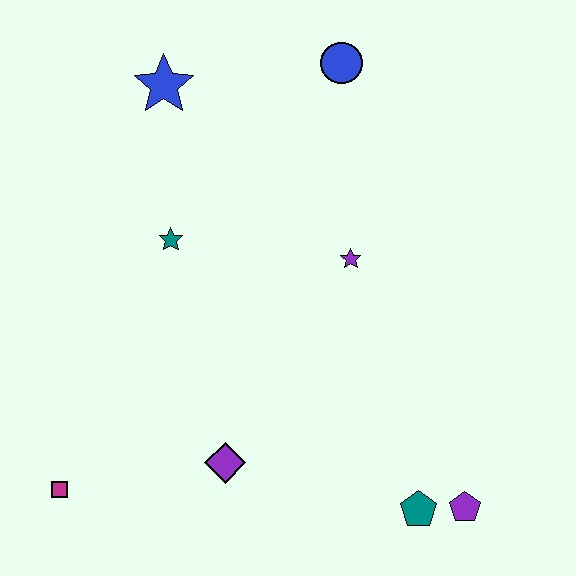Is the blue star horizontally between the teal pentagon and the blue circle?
No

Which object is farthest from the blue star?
The purple pentagon is farthest from the blue star.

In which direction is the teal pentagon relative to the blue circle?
The teal pentagon is below the blue circle.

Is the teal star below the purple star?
No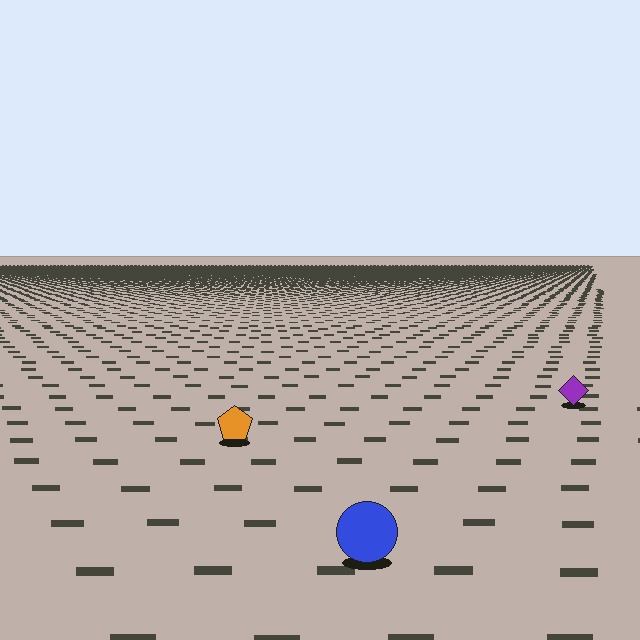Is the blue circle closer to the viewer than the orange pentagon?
Yes. The blue circle is closer — you can tell from the texture gradient: the ground texture is coarser near it.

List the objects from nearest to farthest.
From nearest to farthest: the blue circle, the orange pentagon, the purple diamond.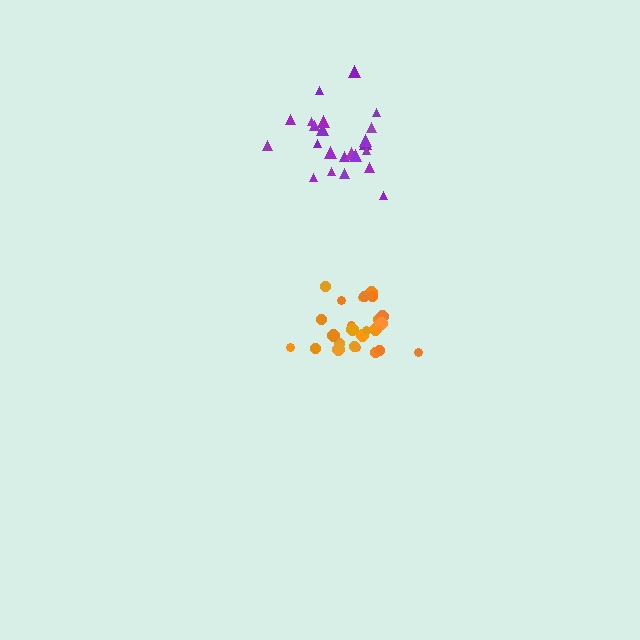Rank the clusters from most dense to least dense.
orange, purple.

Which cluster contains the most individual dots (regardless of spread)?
Purple (25).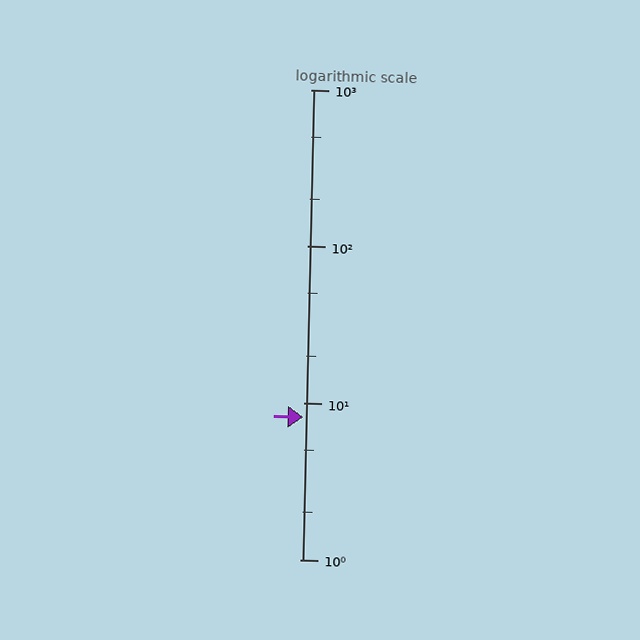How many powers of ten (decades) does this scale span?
The scale spans 3 decades, from 1 to 1000.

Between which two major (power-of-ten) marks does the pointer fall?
The pointer is between 1 and 10.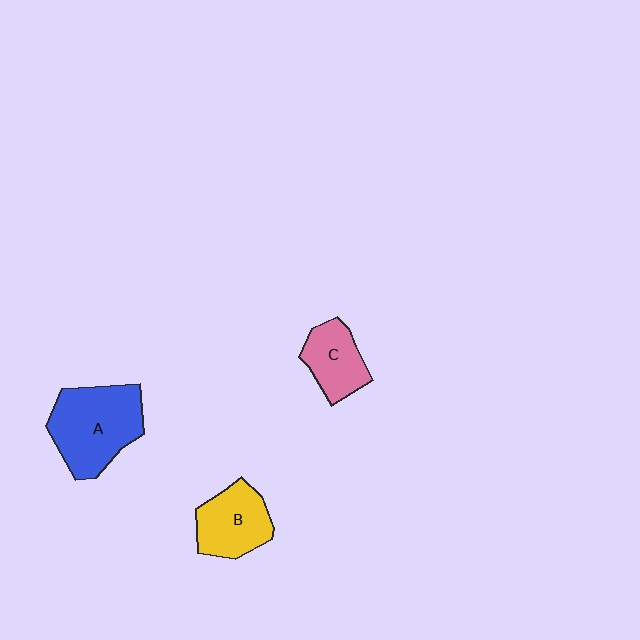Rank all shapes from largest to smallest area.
From largest to smallest: A (blue), B (yellow), C (pink).